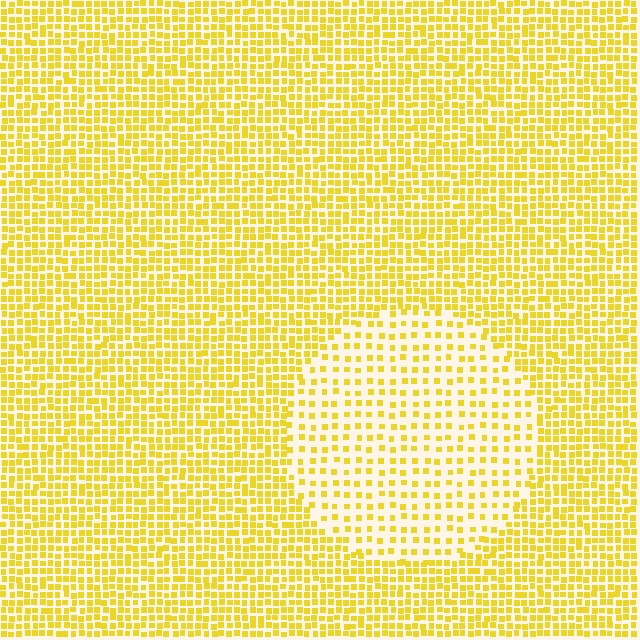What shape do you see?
I see a circle.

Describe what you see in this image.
The image contains small yellow elements arranged at two different densities. A circle-shaped region is visible where the elements are less densely packed than the surrounding area.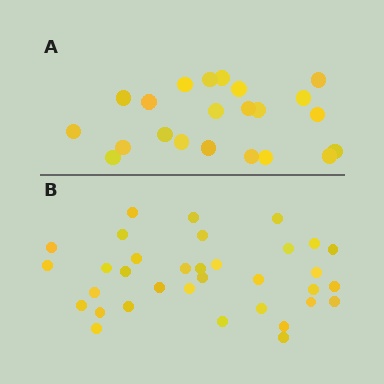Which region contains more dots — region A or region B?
Region B (the bottom region) has more dots.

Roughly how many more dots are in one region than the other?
Region B has roughly 12 or so more dots than region A.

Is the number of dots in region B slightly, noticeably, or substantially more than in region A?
Region B has substantially more. The ratio is roughly 1.5 to 1.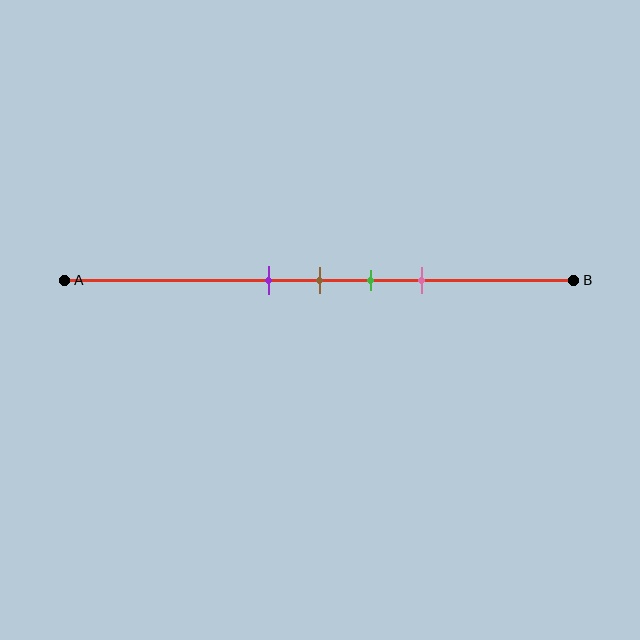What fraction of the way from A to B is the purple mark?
The purple mark is approximately 40% (0.4) of the way from A to B.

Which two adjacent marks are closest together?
The purple and brown marks are the closest adjacent pair.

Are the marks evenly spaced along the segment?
Yes, the marks are approximately evenly spaced.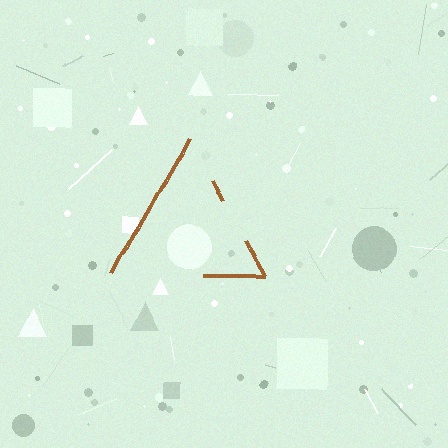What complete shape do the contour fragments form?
The contour fragments form a triangle.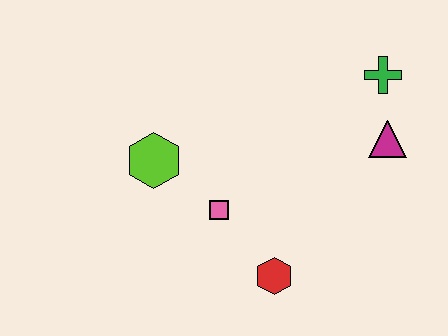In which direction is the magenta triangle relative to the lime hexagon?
The magenta triangle is to the right of the lime hexagon.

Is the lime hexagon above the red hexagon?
Yes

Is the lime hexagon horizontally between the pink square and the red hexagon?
No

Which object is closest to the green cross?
The magenta triangle is closest to the green cross.